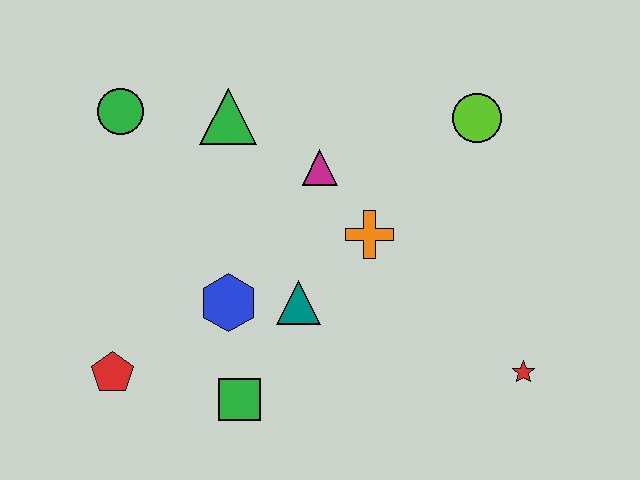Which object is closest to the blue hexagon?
The teal triangle is closest to the blue hexagon.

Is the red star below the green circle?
Yes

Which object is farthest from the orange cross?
The red pentagon is farthest from the orange cross.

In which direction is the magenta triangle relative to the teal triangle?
The magenta triangle is above the teal triangle.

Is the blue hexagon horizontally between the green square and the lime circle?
No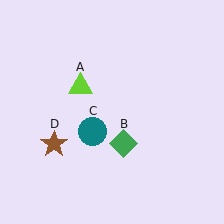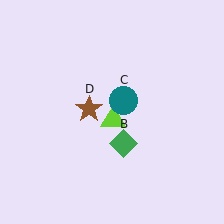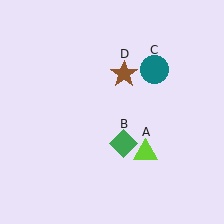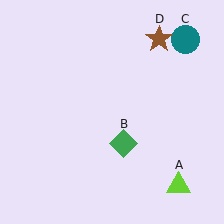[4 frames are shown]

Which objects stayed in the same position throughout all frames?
Green diamond (object B) remained stationary.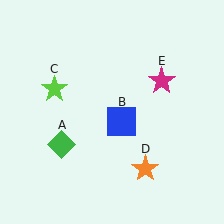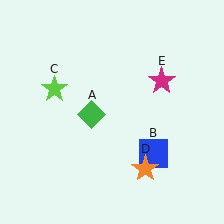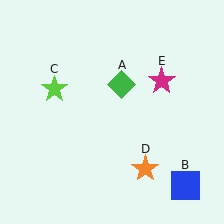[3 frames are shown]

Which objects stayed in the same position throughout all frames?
Lime star (object C) and orange star (object D) and magenta star (object E) remained stationary.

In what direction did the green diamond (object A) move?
The green diamond (object A) moved up and to the right.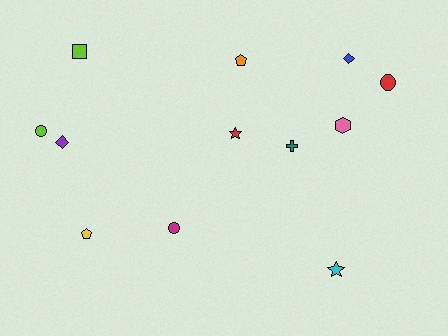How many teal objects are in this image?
There is 1 teal object.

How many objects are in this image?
There are 12 objects.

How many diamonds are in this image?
There are 2 diamonds.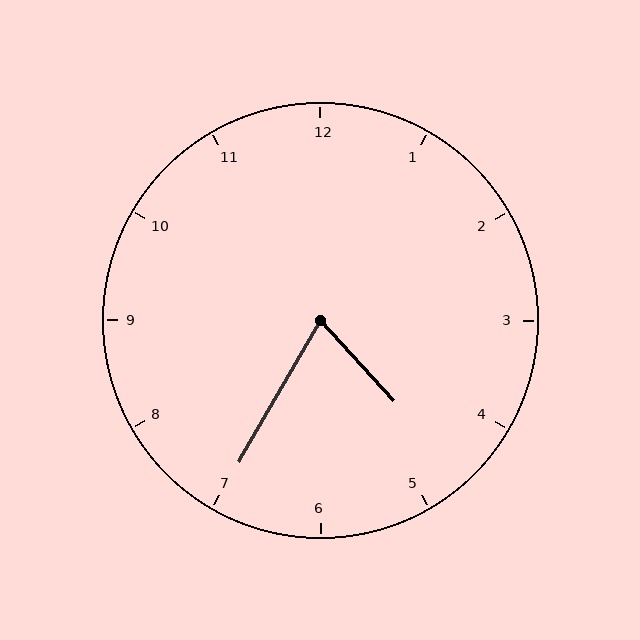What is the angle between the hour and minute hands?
Approximately 72 degrees.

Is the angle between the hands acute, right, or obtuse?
It is acute.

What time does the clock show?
4:35.